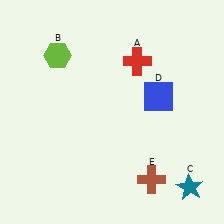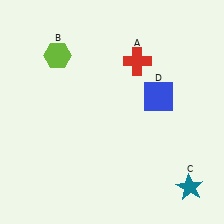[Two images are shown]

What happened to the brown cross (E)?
The brown cross (E) was removed in Image 2. It was in the bottom-right area of Image 1.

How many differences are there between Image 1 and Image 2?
There is 1 difference between the two images.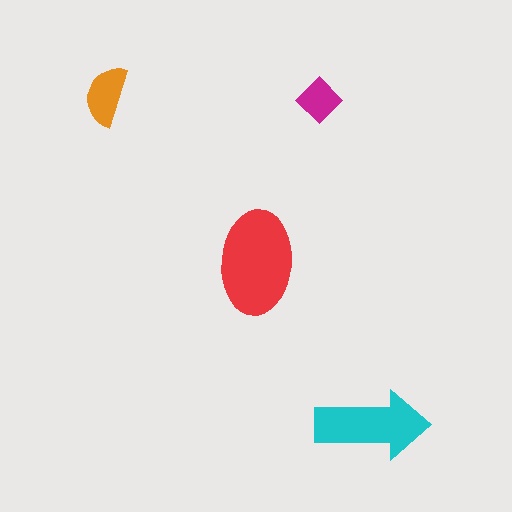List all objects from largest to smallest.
The red ellipse, the cyan arrow, the orange semicircle, the magenta diamond.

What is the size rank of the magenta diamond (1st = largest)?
4th.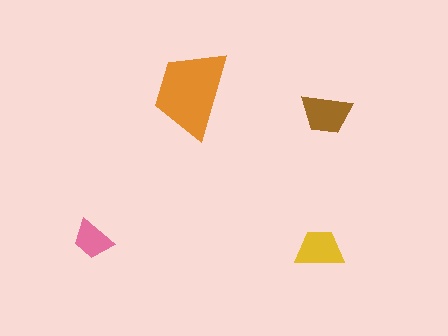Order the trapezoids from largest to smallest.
the orange one, the brown one, the yellow one, the pink one.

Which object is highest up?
The orange trapezoid is topmost.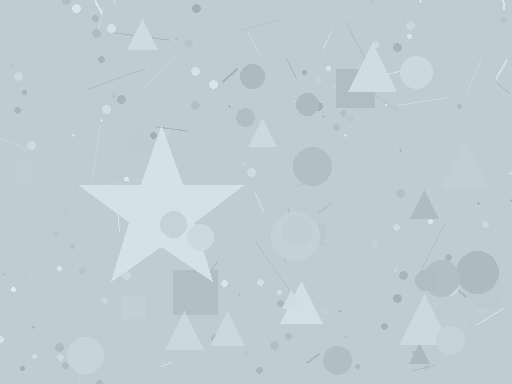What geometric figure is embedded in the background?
A star is embedded in the background.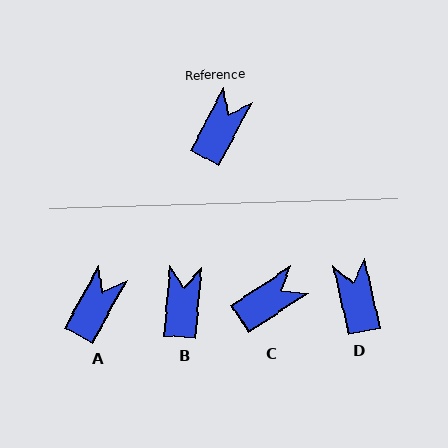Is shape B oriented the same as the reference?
No, it is off by about 24 degrees.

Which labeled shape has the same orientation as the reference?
A.